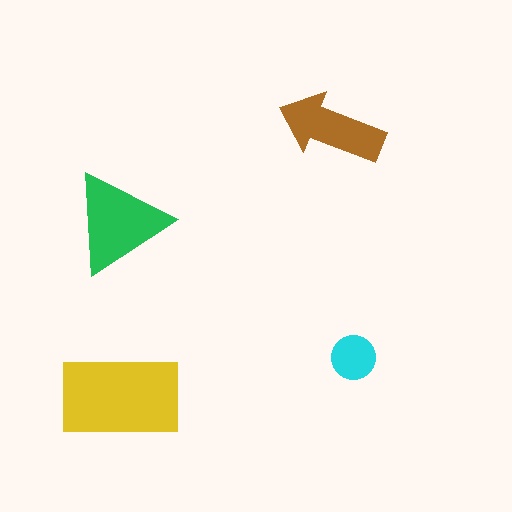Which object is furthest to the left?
The green triangle is leftmost.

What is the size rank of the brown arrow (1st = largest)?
3rd.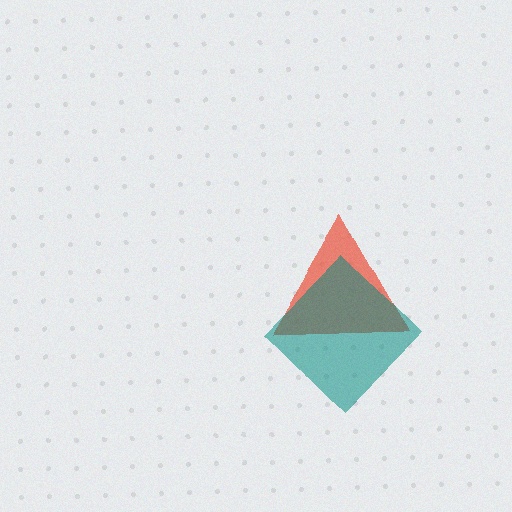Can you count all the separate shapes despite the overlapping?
Yes, there are 2 separate shapes.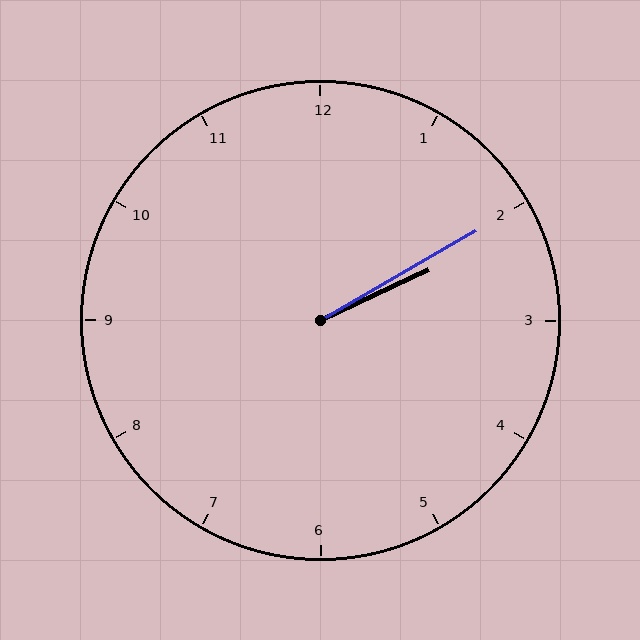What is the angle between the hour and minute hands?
Approximately 5 degrees.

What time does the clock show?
2:10.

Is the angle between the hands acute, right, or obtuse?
It is acute.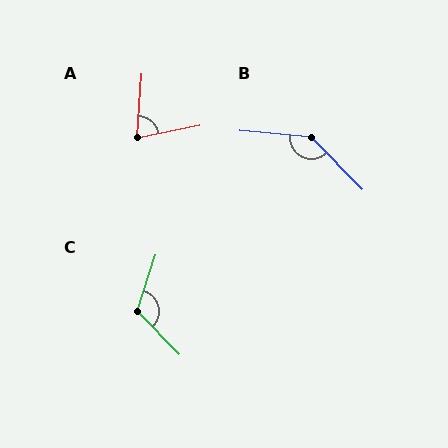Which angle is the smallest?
A, at approximately 75 degrees.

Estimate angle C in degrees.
Approximately 117 degrees.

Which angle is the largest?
B, at approximately 140 degrees.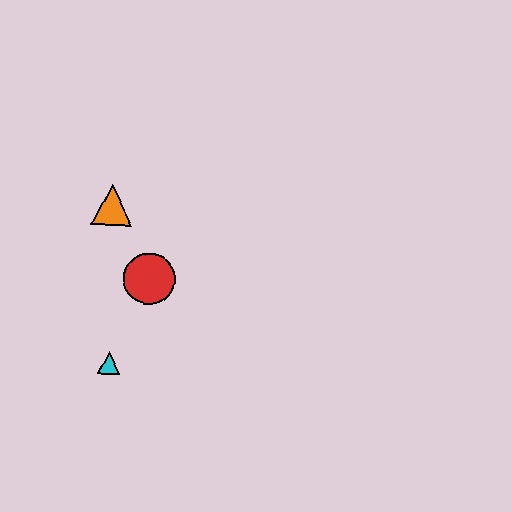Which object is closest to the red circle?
The orange triangle is closest to the red circle.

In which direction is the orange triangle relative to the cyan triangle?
The orange triangle is above the cyan triangle.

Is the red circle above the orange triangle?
No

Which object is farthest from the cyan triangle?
The orange triangle is farthest from the cyan triangle.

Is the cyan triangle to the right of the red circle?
No